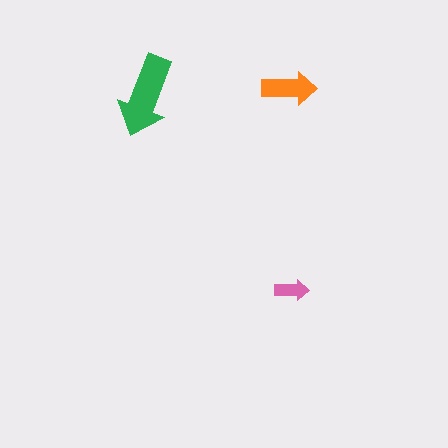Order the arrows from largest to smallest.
the green one, the orange one, the pink one.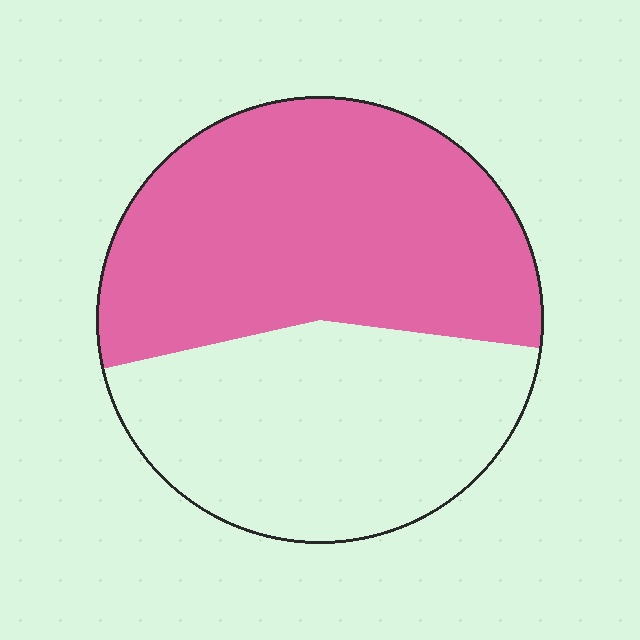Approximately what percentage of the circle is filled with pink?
Approximately 55%.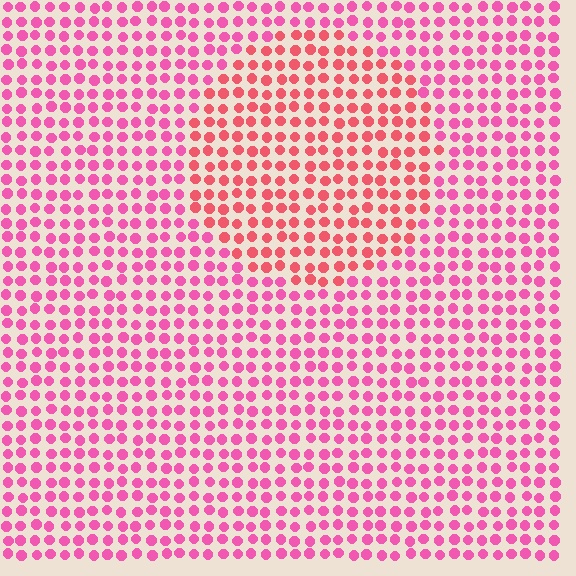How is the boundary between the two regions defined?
The boundary is defined purely by a slight shift in hue (about 27 degrees). Spacing, size, and orientation are identical on both sides.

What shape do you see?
I see a circle.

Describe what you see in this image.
The image is filled with small pink elements in a uniform arrangement. A circle-shaped region is visible where the elements are tinted to a slightly different hue, forming a subtle color boundary.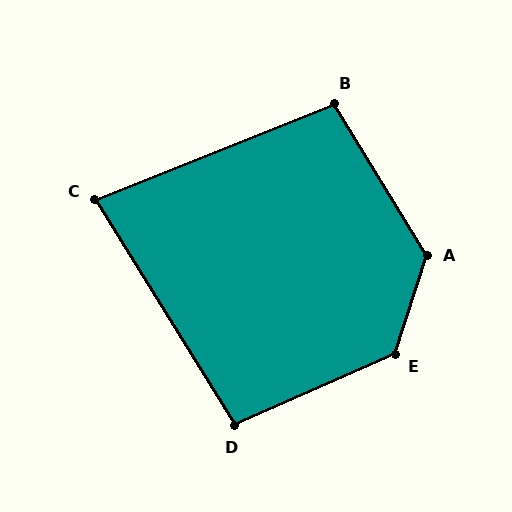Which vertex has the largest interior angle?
E, at approximately 131 degrees.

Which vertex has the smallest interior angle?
C, at approximately 80 degrees.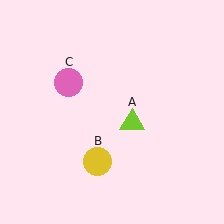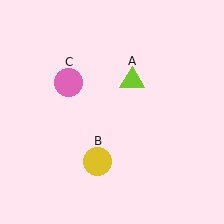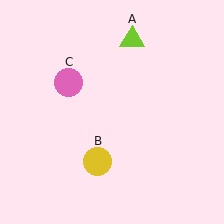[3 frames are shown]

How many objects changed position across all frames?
1 object changed position: lime triangle (object A).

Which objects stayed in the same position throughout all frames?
Yellow circle (object B) and pink circle (object C) remained stationary.